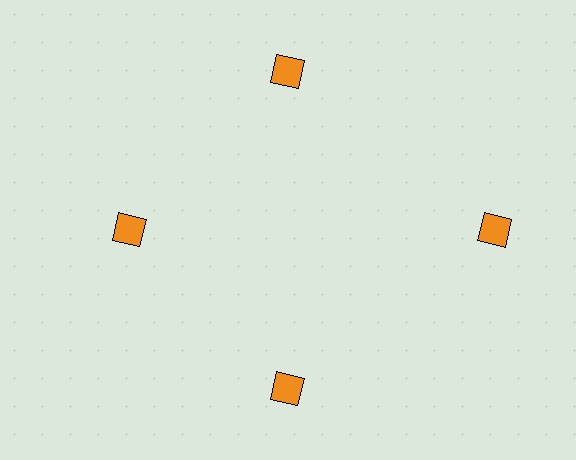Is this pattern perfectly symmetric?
No. The 4 orange squares are arranged in a ring, but one element near the 3 o'clock position is pushed outward from the center, breaking the 4-fold rotational symmetry.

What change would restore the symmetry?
The symmetry would be restored by moving it inward, back onto the ring so that all 4 squares sit at equal angles and equal distance from the center.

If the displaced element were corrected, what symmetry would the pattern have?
It would have 4-fold rotational symmetry — the pattern would map onto itself every 90 degrees.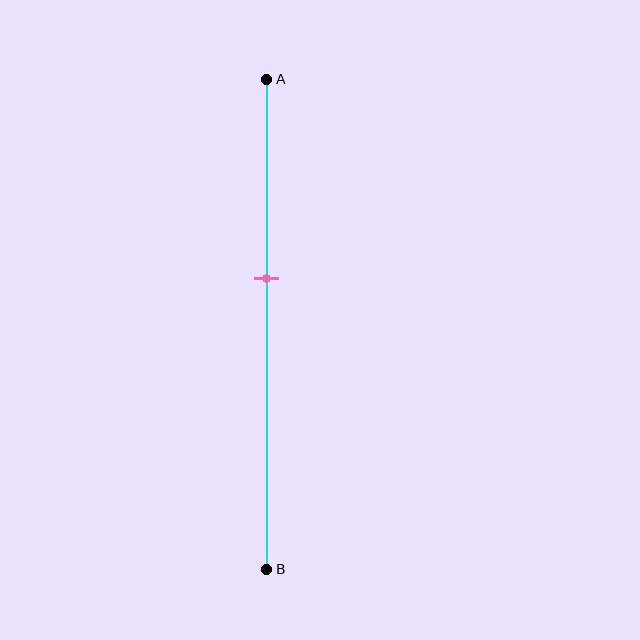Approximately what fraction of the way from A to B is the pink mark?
The pink mark is approximately 40% of the way from A to B.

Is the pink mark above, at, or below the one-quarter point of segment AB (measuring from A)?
The pink mark is below the one-quarter point of segment AB.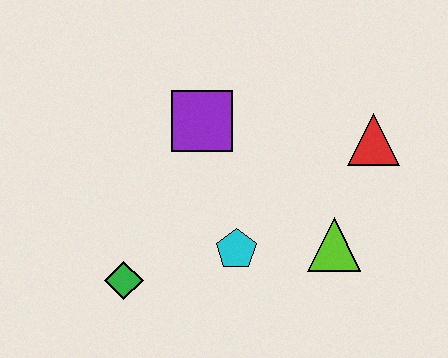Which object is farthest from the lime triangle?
The green diamond is farthest from the lime triangle.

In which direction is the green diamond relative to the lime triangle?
The green diamond is to the left of the lime triangle.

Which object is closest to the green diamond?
The cyan pentagon is closest to the green diamond.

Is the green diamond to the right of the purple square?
No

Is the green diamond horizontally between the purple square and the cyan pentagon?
No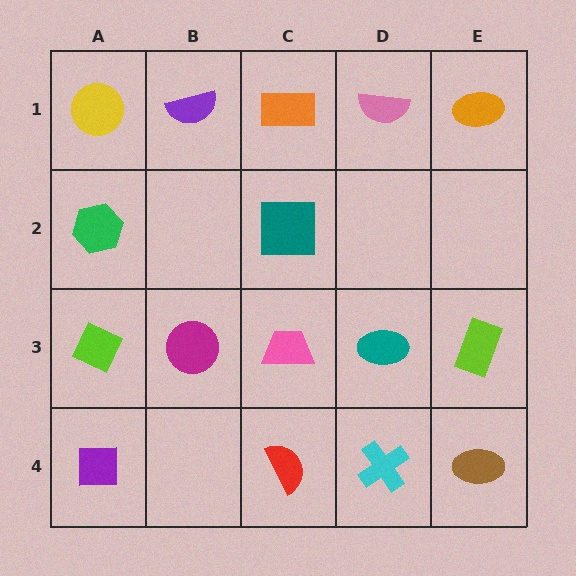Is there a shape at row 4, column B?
No, that cell is empty.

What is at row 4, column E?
A brown ellipse.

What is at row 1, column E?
An orange ellipse.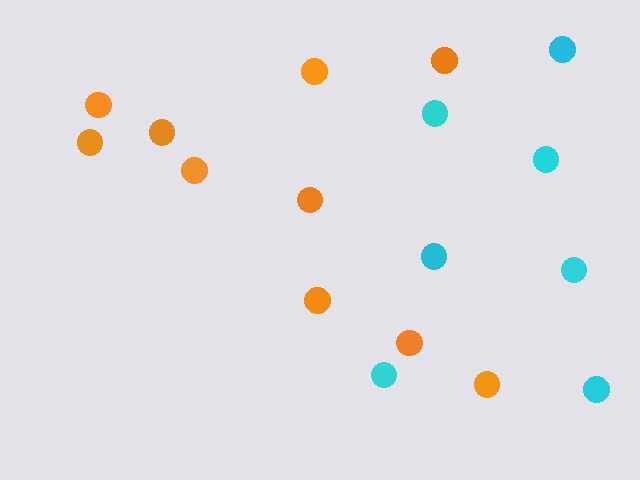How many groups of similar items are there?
There are 2 groups: one group of cyan circles (7) and one group of orange circles (10).